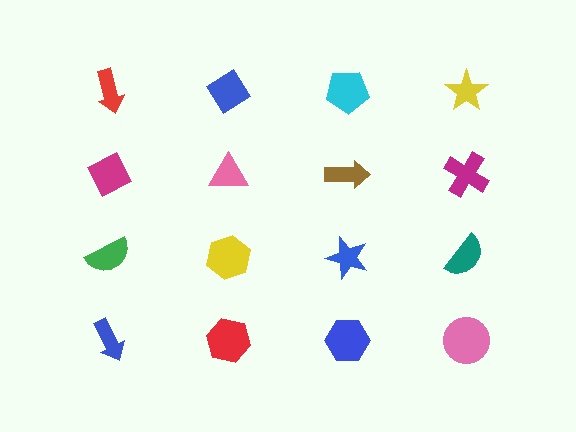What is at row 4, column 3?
A blue hexagon.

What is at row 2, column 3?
A brown arrow.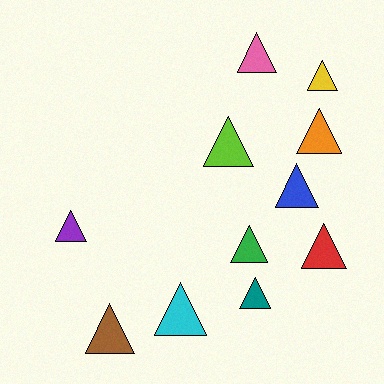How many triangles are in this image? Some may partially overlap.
There are 11 triangles.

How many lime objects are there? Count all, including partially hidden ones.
There is 1 lime object.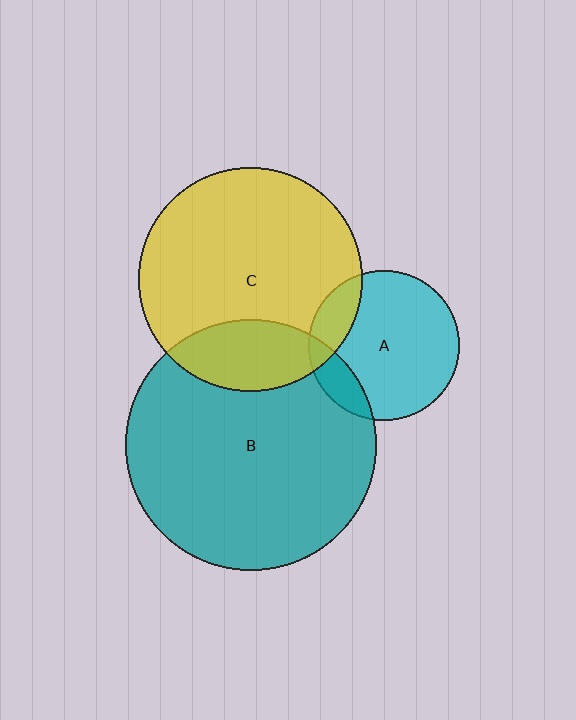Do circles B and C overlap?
Yes.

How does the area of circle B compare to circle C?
Approximately 1.3 times.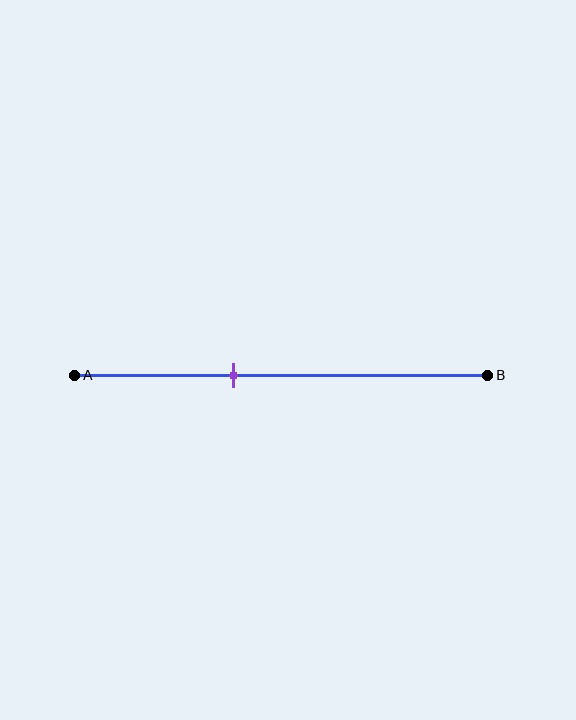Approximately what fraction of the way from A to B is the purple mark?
The purple mark is approximately 40% of the way from A to B.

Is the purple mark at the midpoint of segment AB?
No, the mark is at about 40% from A, not at the 50% midpoint.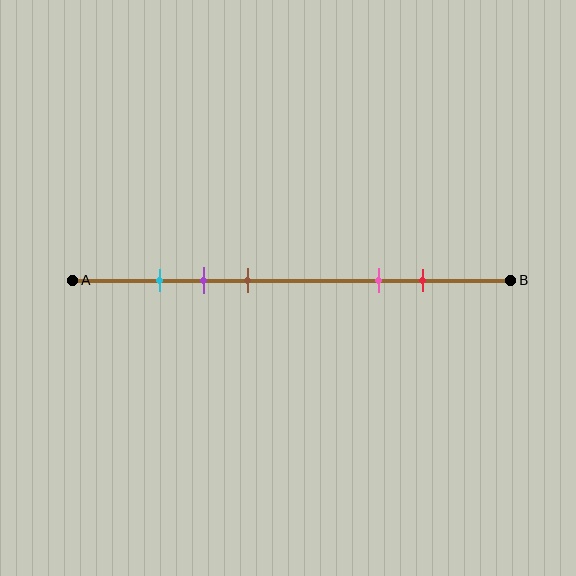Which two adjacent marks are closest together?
The cyan and purple marks are the closest adjacent pair.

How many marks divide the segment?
There are 5 marks dividing the segment.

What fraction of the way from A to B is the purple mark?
The purple mark is approximately 30% (0.3) of the way from A to B.